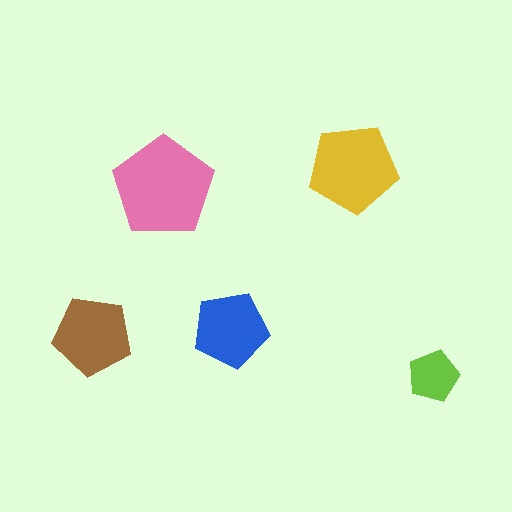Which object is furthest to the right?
The lime pentagon is rightmost.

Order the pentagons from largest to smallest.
the pink one, the yellow one, the brown one, the blue one, the lime one.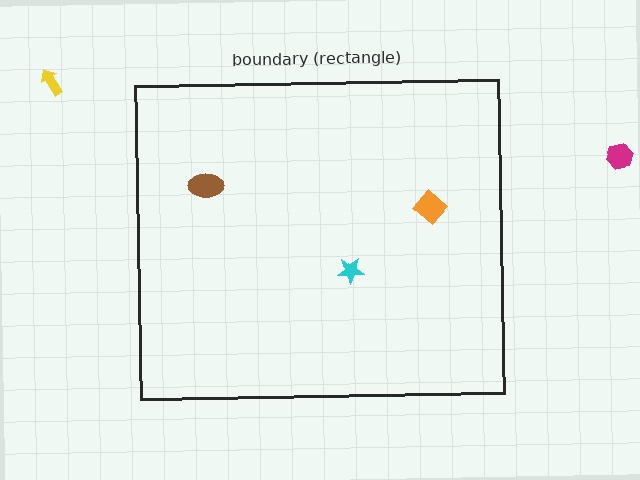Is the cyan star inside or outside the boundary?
Inside.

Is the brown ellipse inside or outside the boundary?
Inside.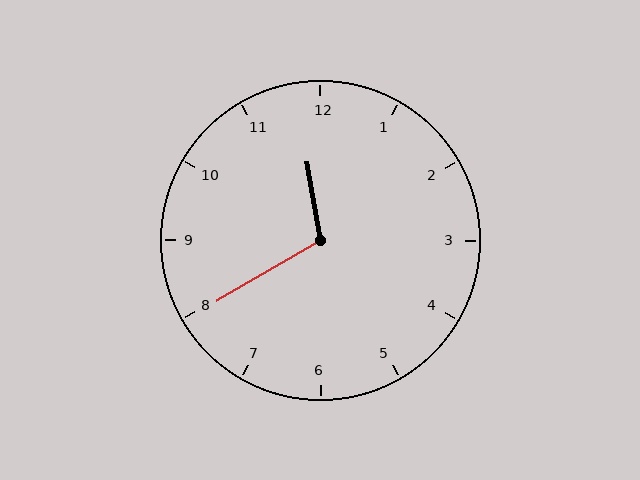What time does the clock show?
11:40.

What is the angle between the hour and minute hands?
Approximately 110 degrees.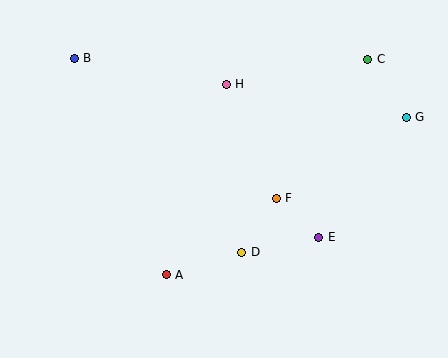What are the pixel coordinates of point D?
Point D is at (242, 252).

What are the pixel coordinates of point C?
Point C is at (368, 59).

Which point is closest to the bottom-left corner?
Point A is closest to the bottom-left corner.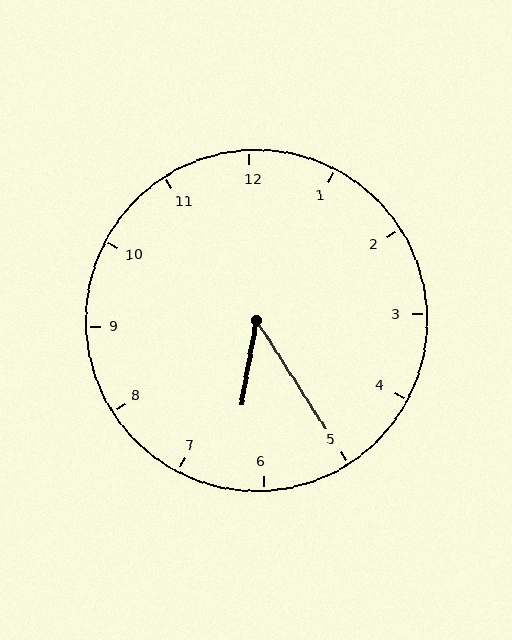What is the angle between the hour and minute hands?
Approximately 42 degrees.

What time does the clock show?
6:25.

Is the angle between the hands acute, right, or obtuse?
It is acute.